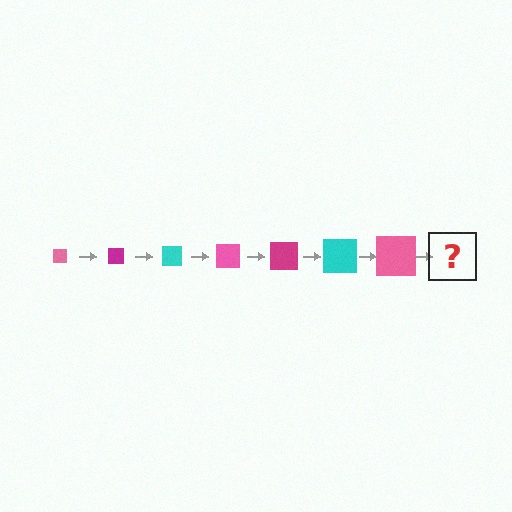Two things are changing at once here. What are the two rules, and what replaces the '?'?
The two rules are that the square grows larger each step and the color cycles through pink, magenta, and cyan. The '?' should be a magenta square, larger than the previous one.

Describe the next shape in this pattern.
It should be a magenta square, larger than the previous one.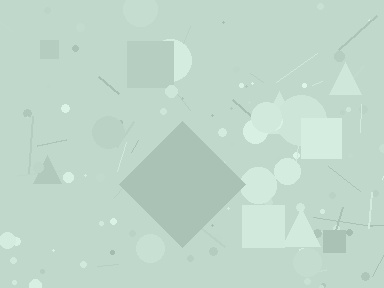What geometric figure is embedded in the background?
A diamond is embedded in the background.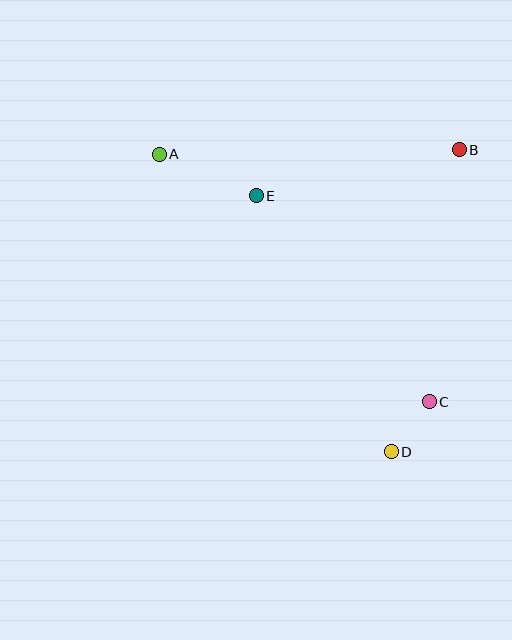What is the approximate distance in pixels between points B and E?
The distance between B and E is approximately 208 pixels.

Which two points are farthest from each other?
Points A and D are farthest from each other.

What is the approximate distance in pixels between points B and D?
The distance between B and D is approximately 310 pixels.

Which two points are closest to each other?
Points C and D are closest to each other.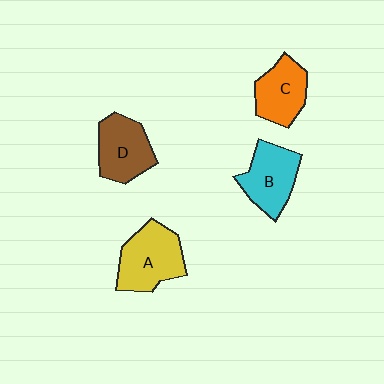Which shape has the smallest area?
Shape C (orange).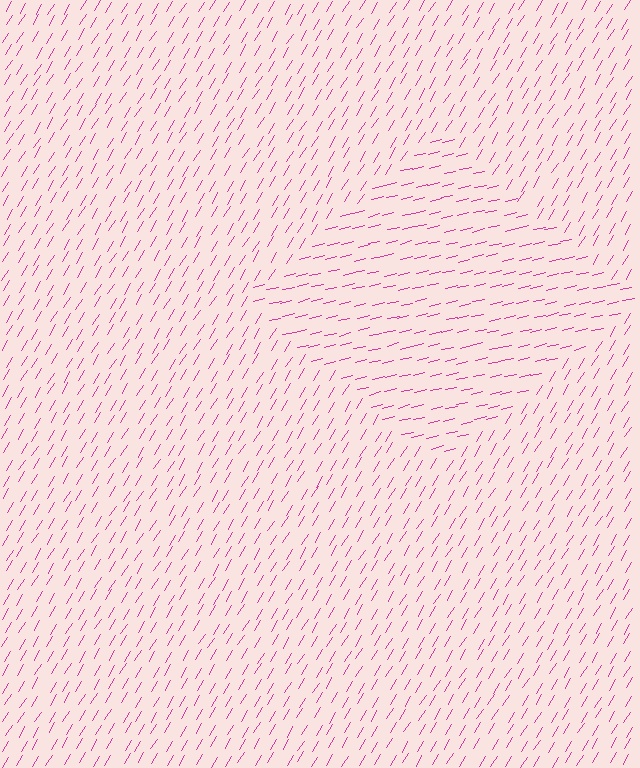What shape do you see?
I see a diamond.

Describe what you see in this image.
The image is filled with small magenta line segments. A diamond region in the image has lines oriented differently from the surrounding lines, creating a visible texture boundary.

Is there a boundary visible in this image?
Yes, there is a texture boundary formed by a change in line orientation.